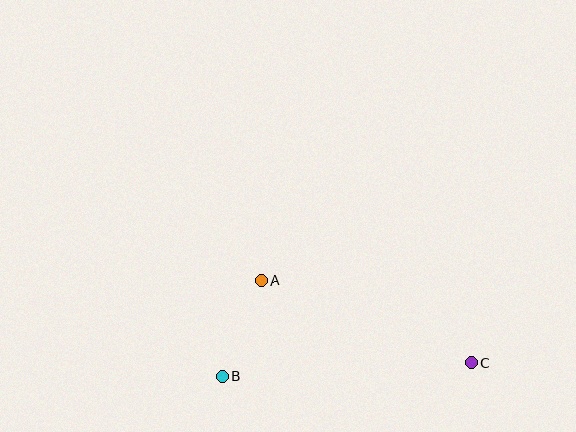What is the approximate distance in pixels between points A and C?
The distance between A and C is approximately 226 pixels.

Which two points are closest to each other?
Points A and B are closest to each other.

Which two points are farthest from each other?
Points B and C are farthest from each other.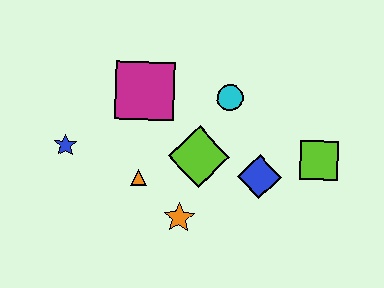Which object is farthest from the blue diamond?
The blue star is farthest from the blue diamond.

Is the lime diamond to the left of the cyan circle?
Yes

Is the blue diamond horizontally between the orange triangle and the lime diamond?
No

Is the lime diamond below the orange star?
No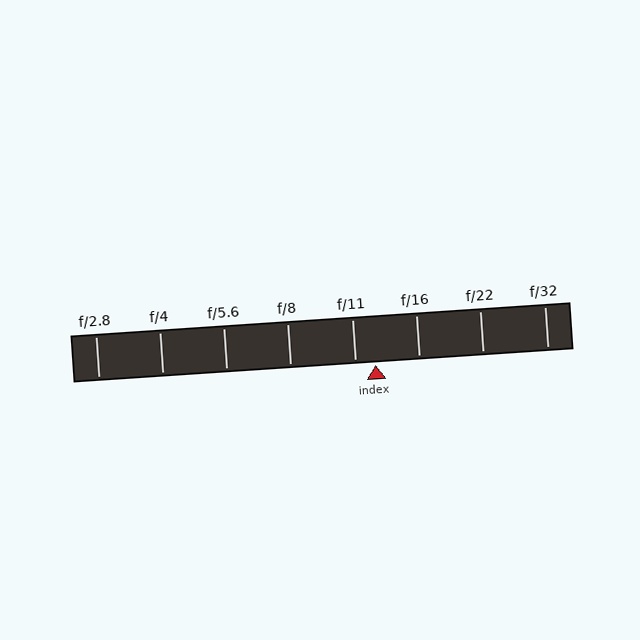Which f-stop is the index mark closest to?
The index mark is closest to f/11.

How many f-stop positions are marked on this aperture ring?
There are 8 f-stop positions marked.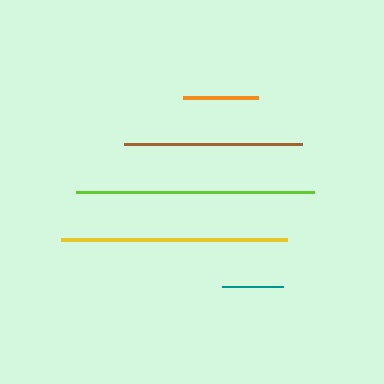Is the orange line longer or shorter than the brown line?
The brown line is longer than the orange line.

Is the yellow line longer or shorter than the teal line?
The yellow line is longer than the teal line.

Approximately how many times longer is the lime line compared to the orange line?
The lime line is approximately 3.2 times the length of the orange line.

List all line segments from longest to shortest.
From longest to shortest: lime, yellow, brown, orange, teal.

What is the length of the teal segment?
The teal segment is approximately 61 pixels long.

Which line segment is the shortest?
The teal line is the shortest at approximately 61 pixels.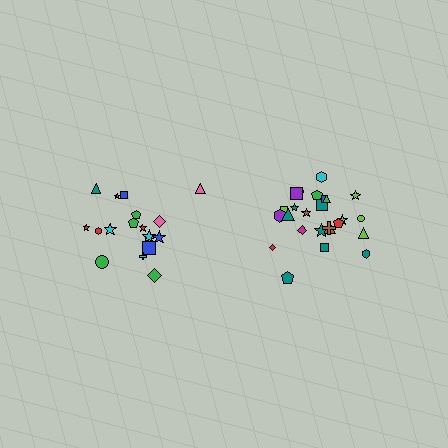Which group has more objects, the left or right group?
The right group.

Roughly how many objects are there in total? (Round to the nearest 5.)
Roughly 45 objects in total.